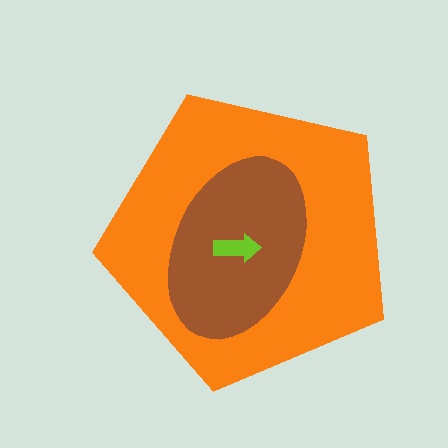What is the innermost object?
The lime arrow.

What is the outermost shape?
The orange pentagon.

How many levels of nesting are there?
3.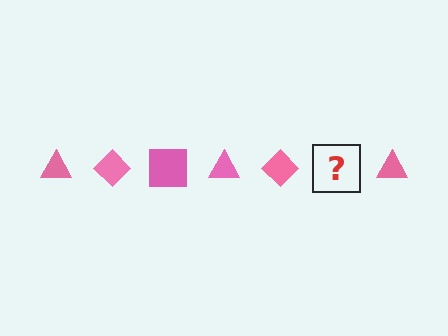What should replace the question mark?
The question mark should be replaced with a pink square.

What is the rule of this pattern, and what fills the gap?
The rule is that the pattern cycles through triangle, diamond, square shapes in pink. The gap should be filled with a pink square.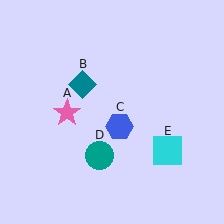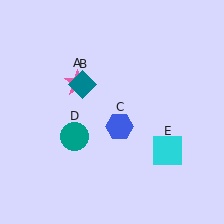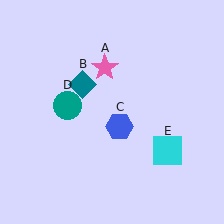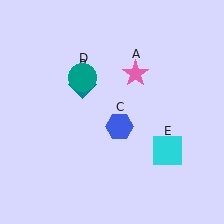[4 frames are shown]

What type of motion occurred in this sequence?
The pink star (object A), teal circle (object D) rotated clockwise around the center of the scene.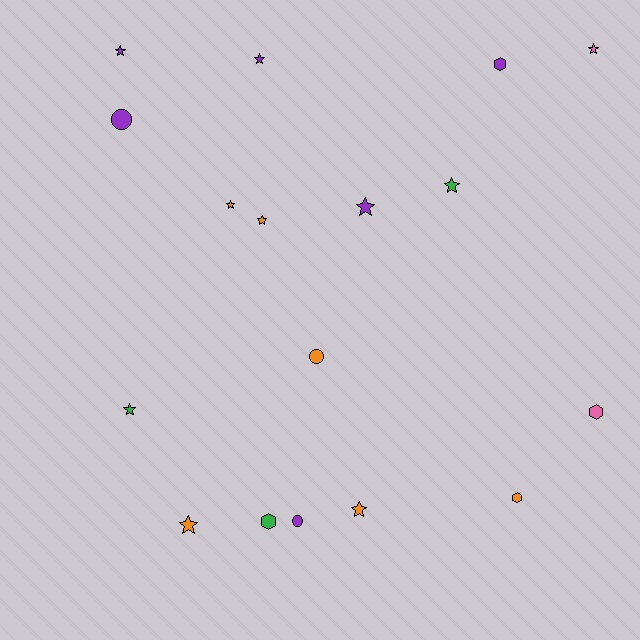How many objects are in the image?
There are 17 objects.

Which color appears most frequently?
Purple, with 6 objects.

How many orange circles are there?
There is 1 orange circle.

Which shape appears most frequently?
Star, with 10 objects.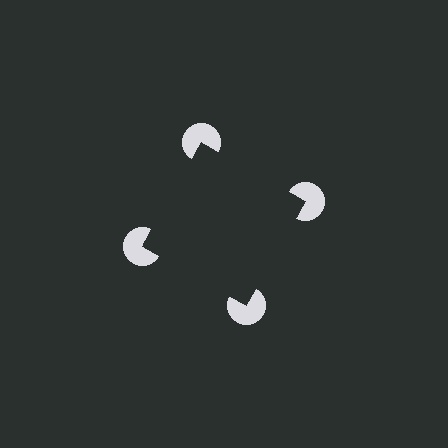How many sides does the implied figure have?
4 sides.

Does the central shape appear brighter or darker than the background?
It typically appears slightly darker than the background, even though no actual brightness change is drawn.